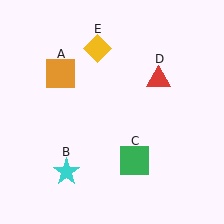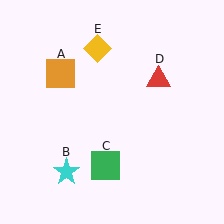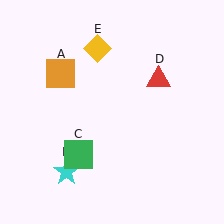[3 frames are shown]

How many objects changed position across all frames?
1 object changed position: green square (object C).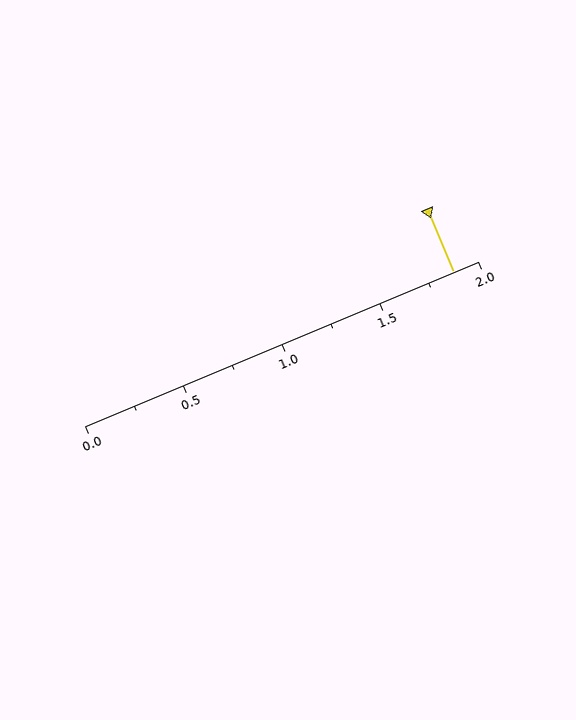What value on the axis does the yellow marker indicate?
The marker indicates approximately 1.88.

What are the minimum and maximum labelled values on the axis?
The axis runs from 0.0 to 2.0.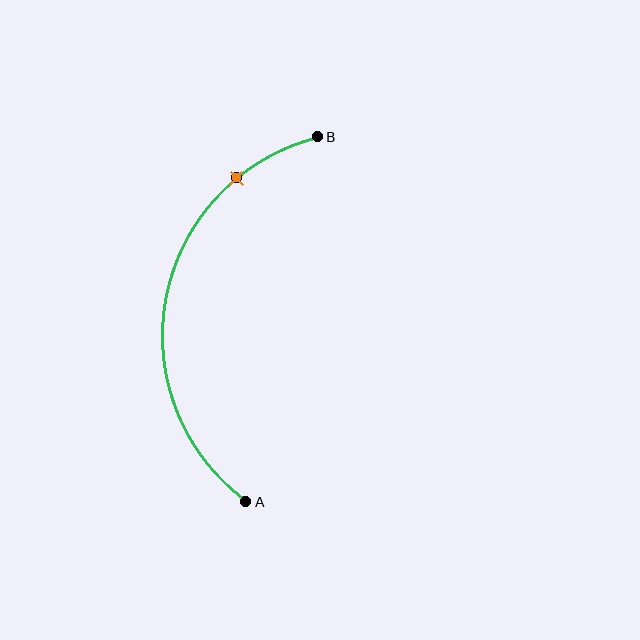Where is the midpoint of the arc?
The arc midpoint is the point on the curve farthest from the straight line joining A and B. It sits to the left of that line.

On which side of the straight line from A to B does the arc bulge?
The arc bulges to the left of the straight line connecting A and B.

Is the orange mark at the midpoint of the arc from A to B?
No. The orange mark lies on the arc but is closer to endpoint B. The arc midpoint would be at the point on the curve equidistant along the arc from both A and B.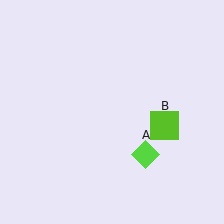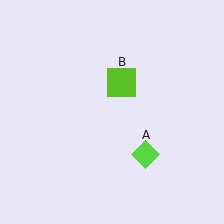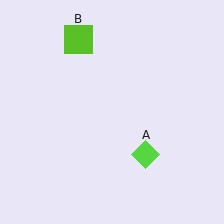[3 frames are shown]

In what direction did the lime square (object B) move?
The lime square (object B) moved up and to the left.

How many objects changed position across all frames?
1 object changed position: lime square (object B).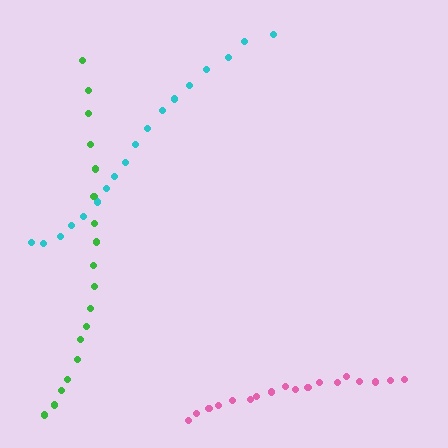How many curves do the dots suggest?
There are 3 distinct paths.